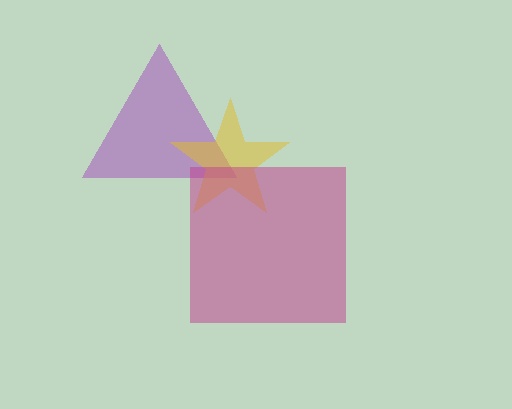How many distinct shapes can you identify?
There are 3 distinct shapes: a purple triangle, a yellow star, a magenta square.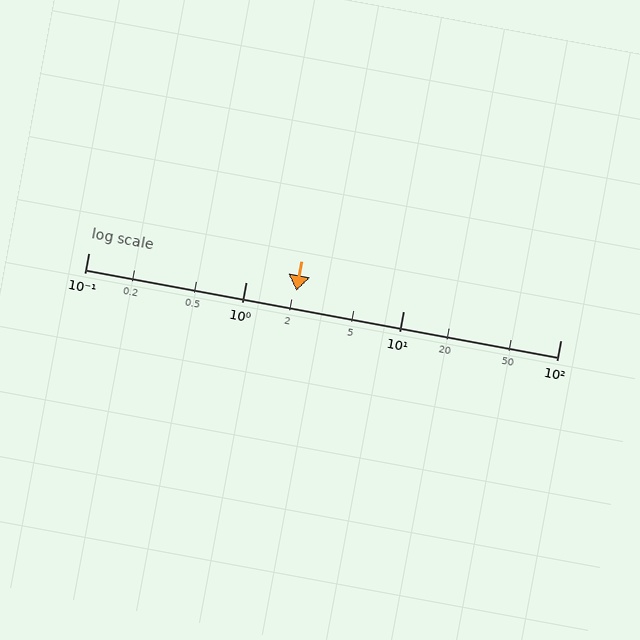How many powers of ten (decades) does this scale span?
The scale spans 3 decades, from 0.1 to 100.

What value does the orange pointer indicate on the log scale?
The pointer indicates approximately 2.1.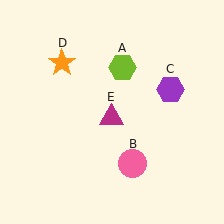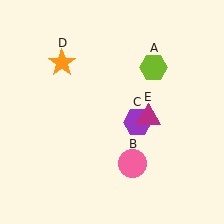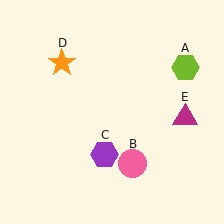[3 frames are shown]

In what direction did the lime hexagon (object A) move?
The lime hexagon (object A) moved right.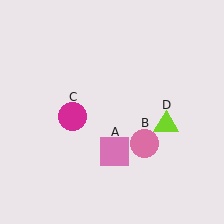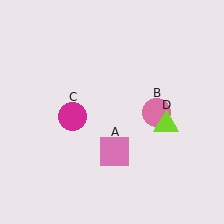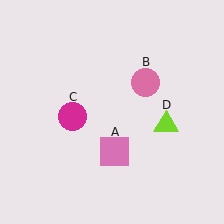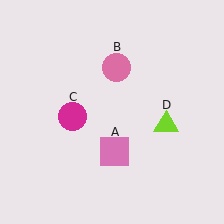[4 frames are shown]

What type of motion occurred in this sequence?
The pink circle (object B) rotated counterclockwise around the center of the scene.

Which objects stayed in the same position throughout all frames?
Pink square (object A) and magenta circle (object C) and lime triangle (object D) remained stationary.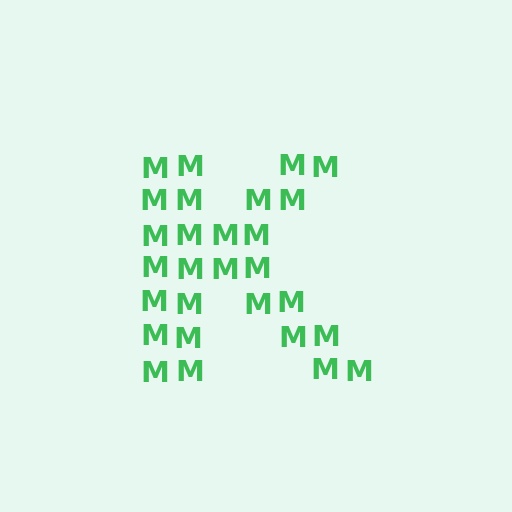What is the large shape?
The large shape is the letter K.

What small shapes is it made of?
It is made of small letter M's.